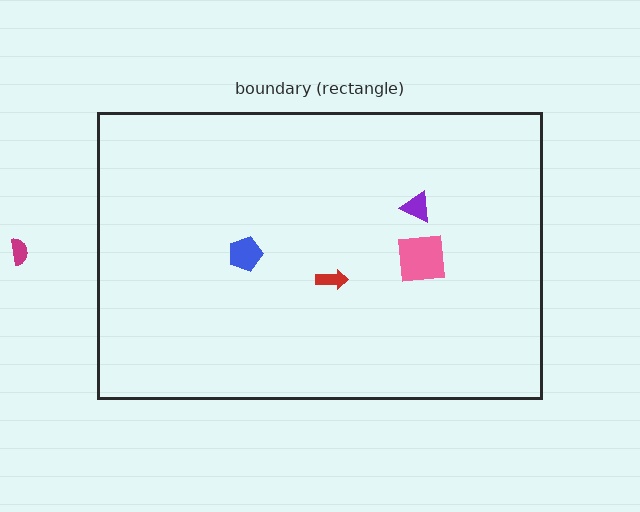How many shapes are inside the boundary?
4 inside, 1 outside.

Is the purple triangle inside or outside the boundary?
Inside.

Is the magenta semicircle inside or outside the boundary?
Outside.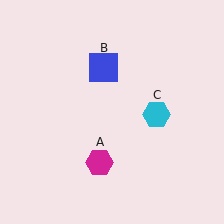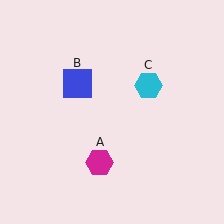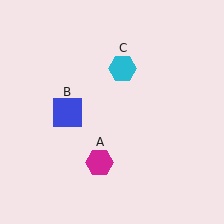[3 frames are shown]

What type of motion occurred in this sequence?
The blue square (object B), cyan hexagon (object C) rotated counterclockwise around the center of the scene.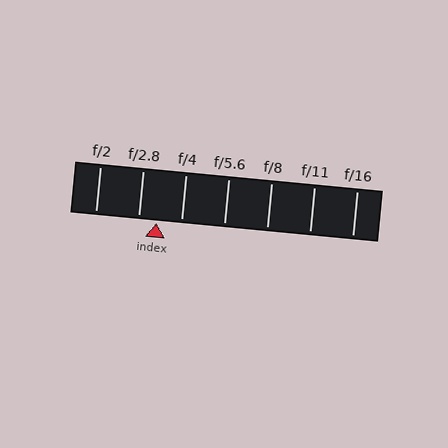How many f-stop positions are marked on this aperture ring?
There are 7 f-stop positions marked.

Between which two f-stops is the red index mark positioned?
The index mark is between f/2.8 and f/4.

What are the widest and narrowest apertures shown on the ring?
The widest aperture shown is f/2 and the narrowest is f/16.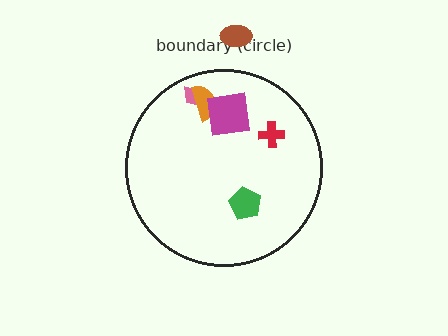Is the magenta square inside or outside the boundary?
Inside.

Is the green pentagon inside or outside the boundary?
Inside.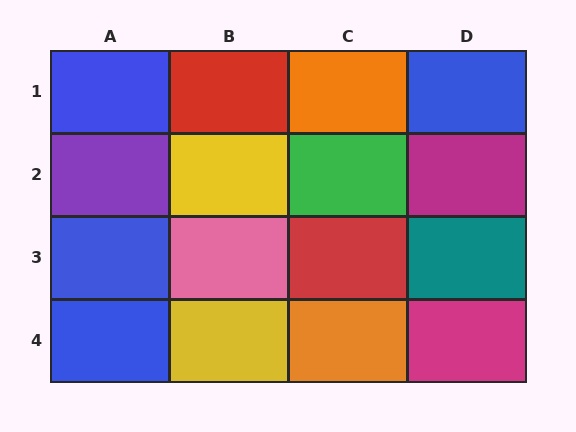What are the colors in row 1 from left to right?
Blue, red, orange, blue.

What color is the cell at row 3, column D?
Teal.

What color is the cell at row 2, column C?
Green.